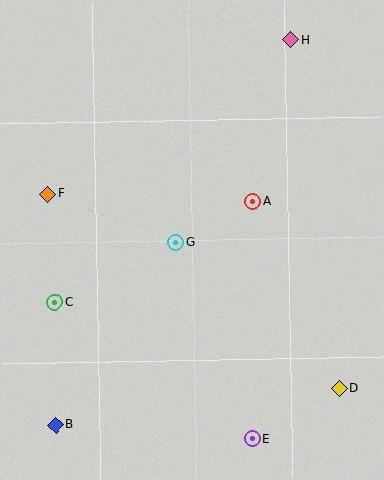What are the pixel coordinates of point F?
Point F is at (48, 194).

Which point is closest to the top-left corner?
Point F is closest to the top-left corner.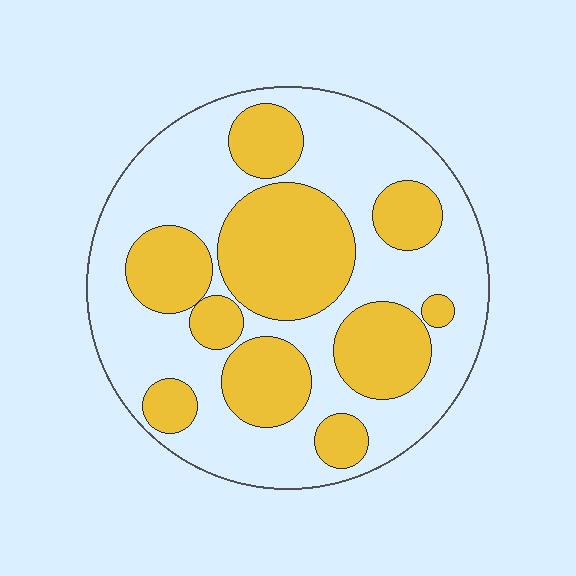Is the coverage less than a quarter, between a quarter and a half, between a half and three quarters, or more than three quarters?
Between a quarter and a half.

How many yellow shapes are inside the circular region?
10.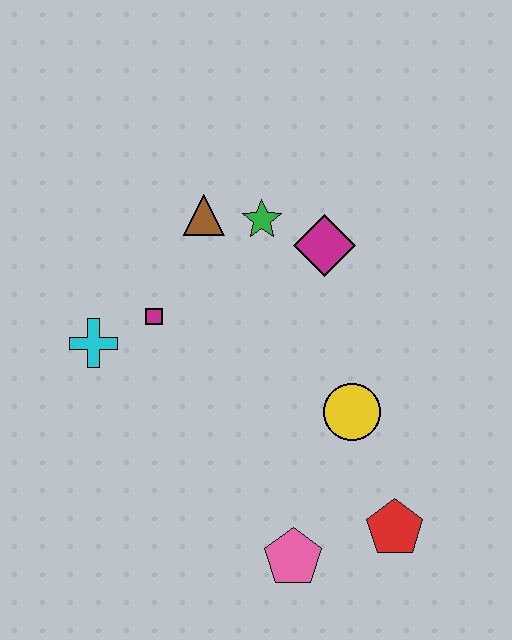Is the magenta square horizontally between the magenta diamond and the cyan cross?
Yes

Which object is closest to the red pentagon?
The pink pentagon is closest to the red pentagon.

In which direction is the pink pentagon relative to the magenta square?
The pink pentagon is below the magenta square.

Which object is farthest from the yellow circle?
The cyan cross is farthest from the yellow circle.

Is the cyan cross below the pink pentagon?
No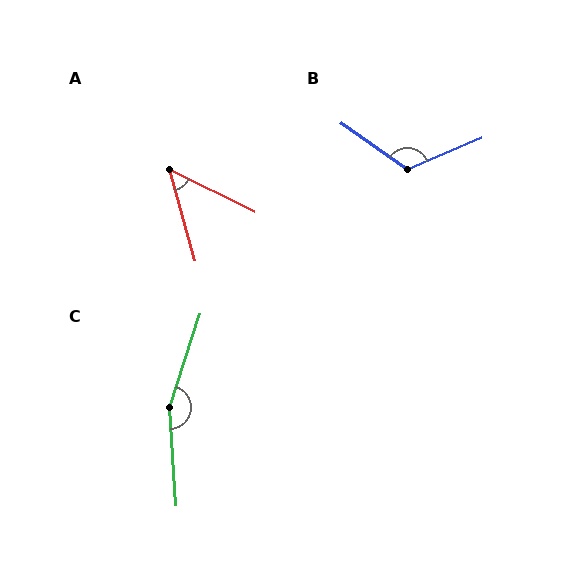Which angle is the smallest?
A, at approximately 48 degrees.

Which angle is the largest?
C, at approximately 159 degrees.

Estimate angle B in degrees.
Approximately 122 degrees.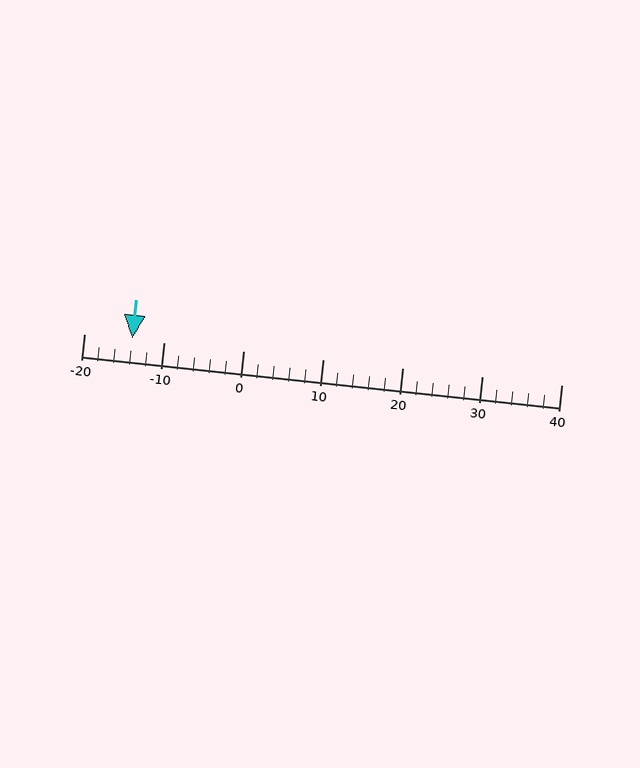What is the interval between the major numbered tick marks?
The major tick marks are spaced 10 units apart.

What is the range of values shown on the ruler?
The ruler shows values from -20 to 40.